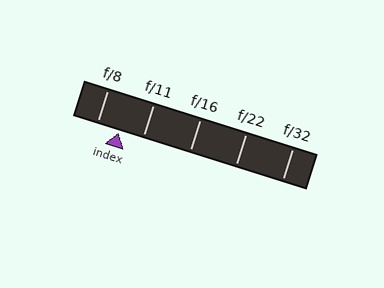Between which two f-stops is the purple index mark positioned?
The index mark is between f/8 and f/11.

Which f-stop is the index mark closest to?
The index mark is closest to f/8.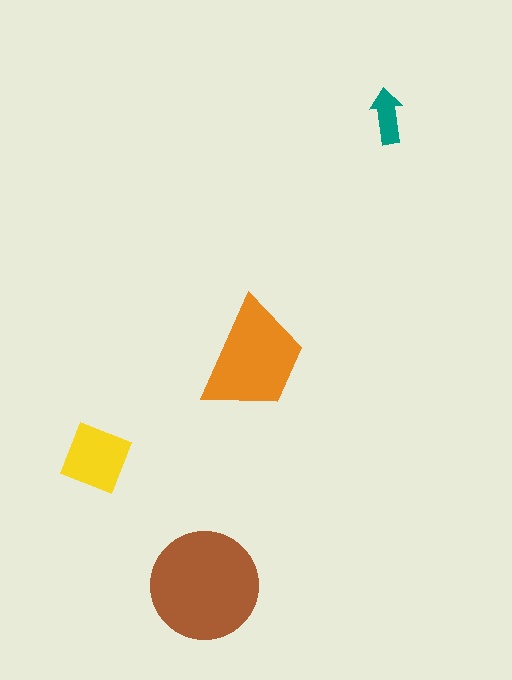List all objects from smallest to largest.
The teal arrow, the yellow diamond, the orange trapezoid, the brown circle.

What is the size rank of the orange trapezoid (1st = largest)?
2nd.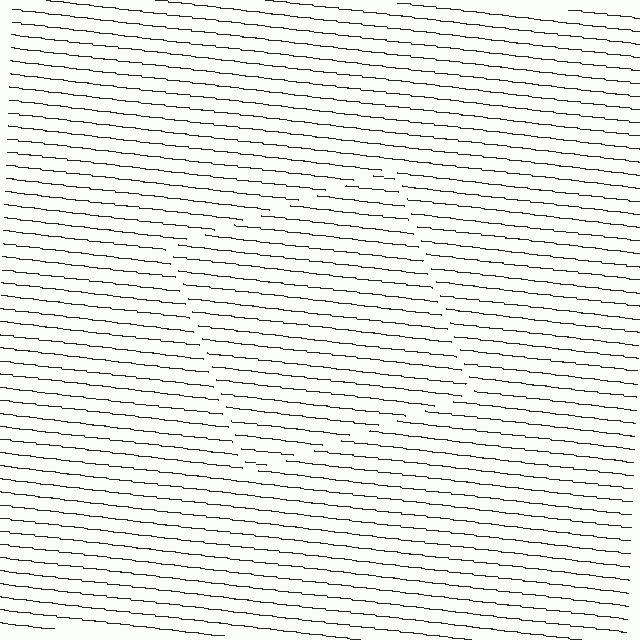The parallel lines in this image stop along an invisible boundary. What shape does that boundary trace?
An illusory square. The interior of the shape contains the same grating, shifted by half a period — the contour is defined by the phase discontinuity where line-ends from the inner and outer gratings abut.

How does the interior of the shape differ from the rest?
The interior of the shape contains the same grating, shifted by half a period — the contour is defined by the phase discontinuity where line-ends from the inner and outer gratings abut.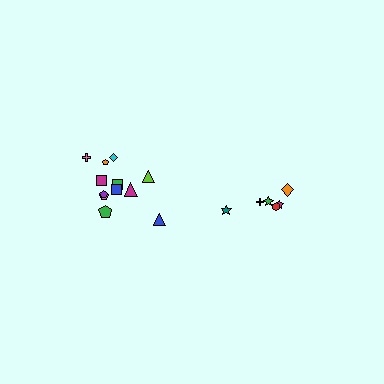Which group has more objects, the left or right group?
The left group.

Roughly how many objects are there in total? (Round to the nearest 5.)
Roughly 20 objects in total.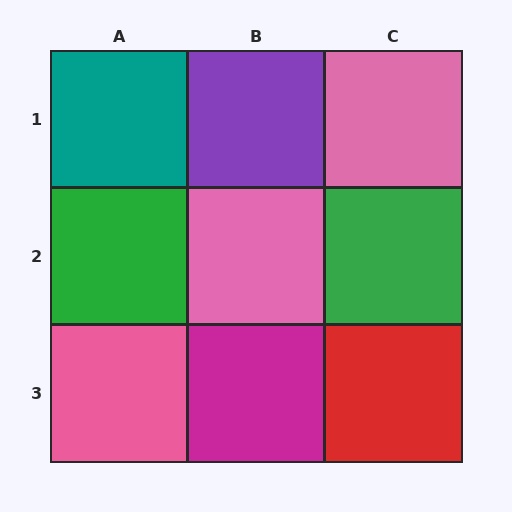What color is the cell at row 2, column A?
Green.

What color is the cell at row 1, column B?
Purple.